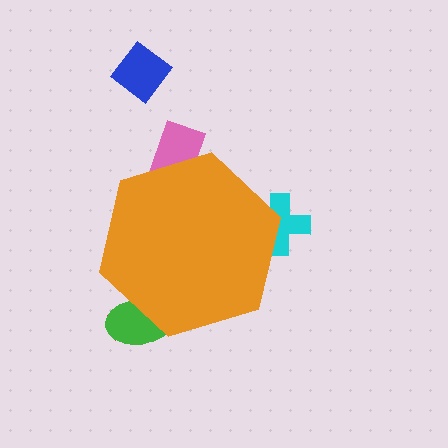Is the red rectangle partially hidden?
Yes, the red rectangle is partially hidden behind the orange hexagon.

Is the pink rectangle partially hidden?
Yes, the pink rectangle is partially hidden behind the orange hexagon.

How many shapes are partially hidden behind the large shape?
4 shapes are partially hidden.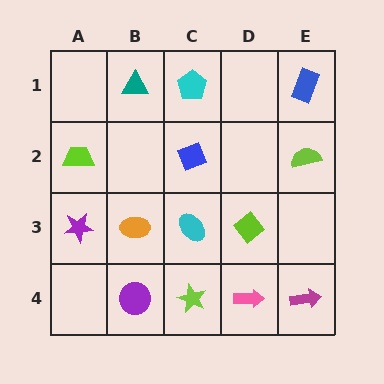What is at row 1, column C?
A cyan pentagon.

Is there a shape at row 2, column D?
No, that cell is empty.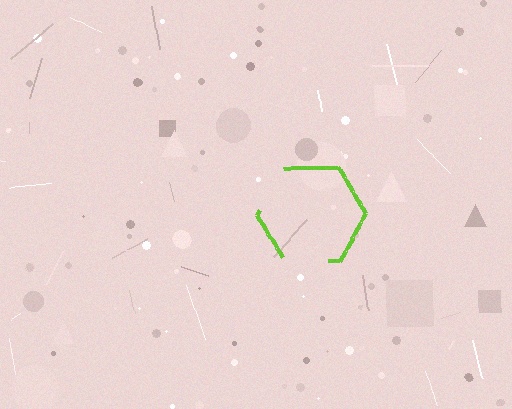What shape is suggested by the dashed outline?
The dashed outline suggests a hexagon.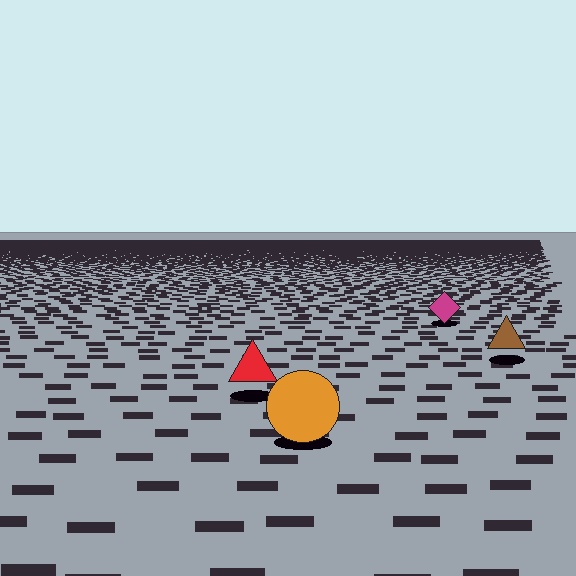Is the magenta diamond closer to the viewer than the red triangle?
No. The red triangle is closer — you can tell from the texture gradient: the ground texture is coarser near it.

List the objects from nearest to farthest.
From nearest to farthest: the orange circle, the red triangle, the brown triangle, the magenta diamond.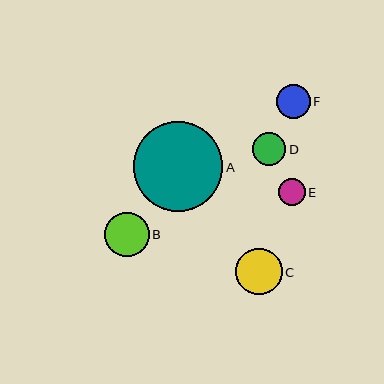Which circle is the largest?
Circle A is the largest with a size of approximately 90 pixels.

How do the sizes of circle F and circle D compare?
Circle F and circle D are approximately the same size.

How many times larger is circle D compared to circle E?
Circle D is approximately 1.2 times the size of circle E.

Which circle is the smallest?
Circle E is the smallest with a size of approximately 27 pixels.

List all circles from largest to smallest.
From largest to smallest: A, C, B, F, D, E.